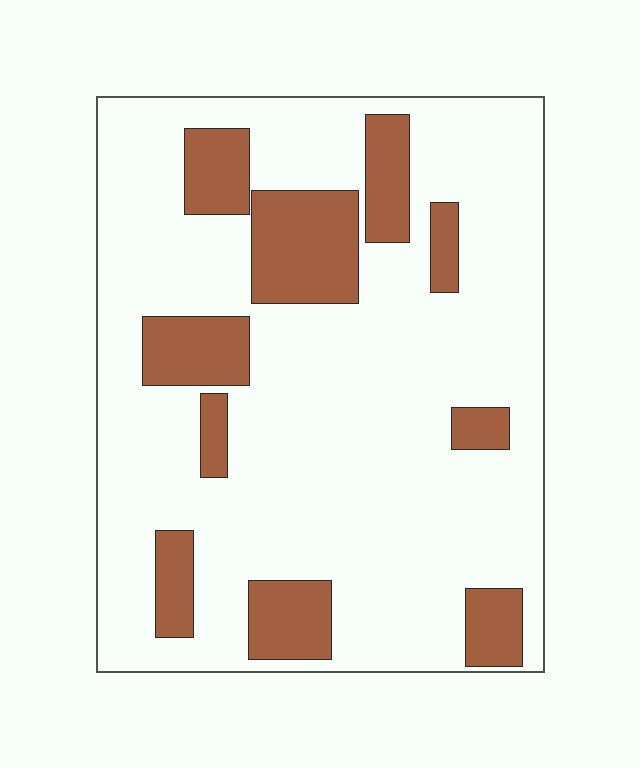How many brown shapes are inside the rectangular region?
10.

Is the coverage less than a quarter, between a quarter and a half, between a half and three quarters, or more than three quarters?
Less than a quarter.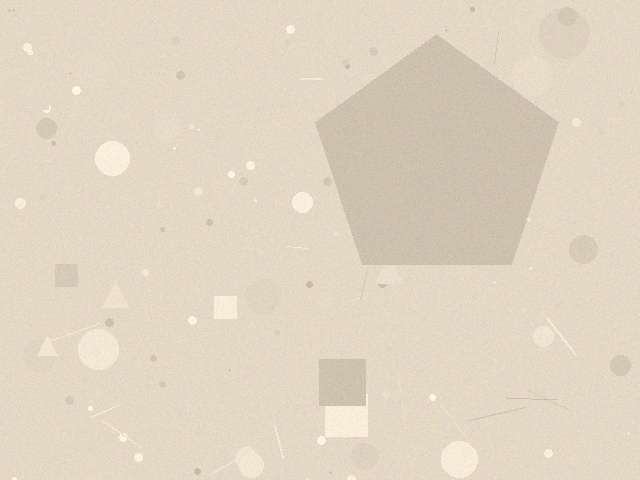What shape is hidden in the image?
A pentagon is hidden in the image.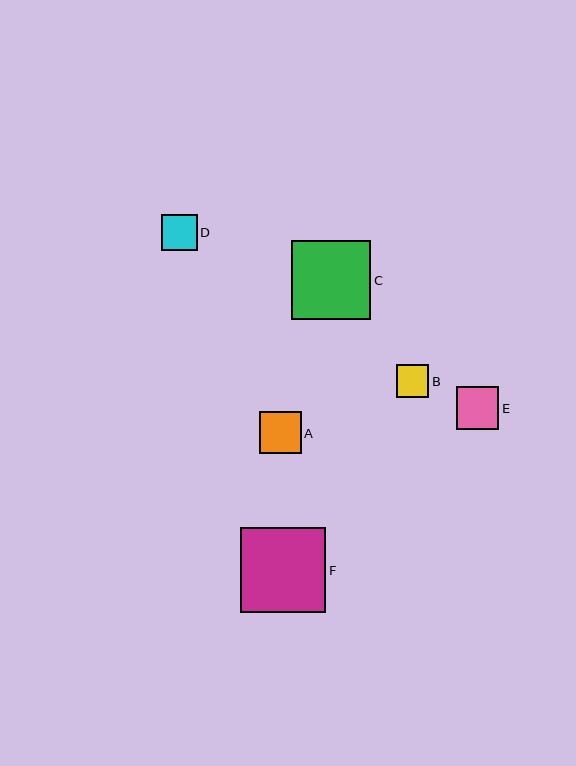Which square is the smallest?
Square B is the smallest with a size of approximately 33 pixels.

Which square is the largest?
Square F is the largest with a size of approximately 85 pixels.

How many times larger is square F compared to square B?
Square F is approximately 2.6 times the size of square B.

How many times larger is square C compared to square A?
Square C is approximately 1.9 times the size of square A.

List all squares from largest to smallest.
From largest to smallest: F, C, E, A, D, B.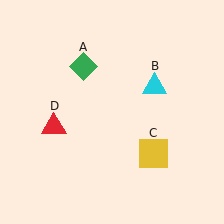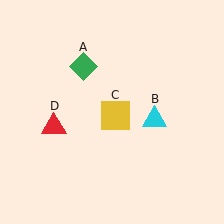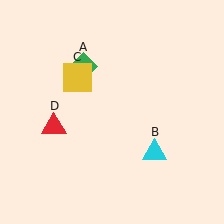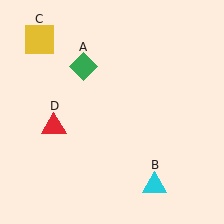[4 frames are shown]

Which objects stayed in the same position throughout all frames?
Green diamond (object A) and red triangle (object D) remained stationary.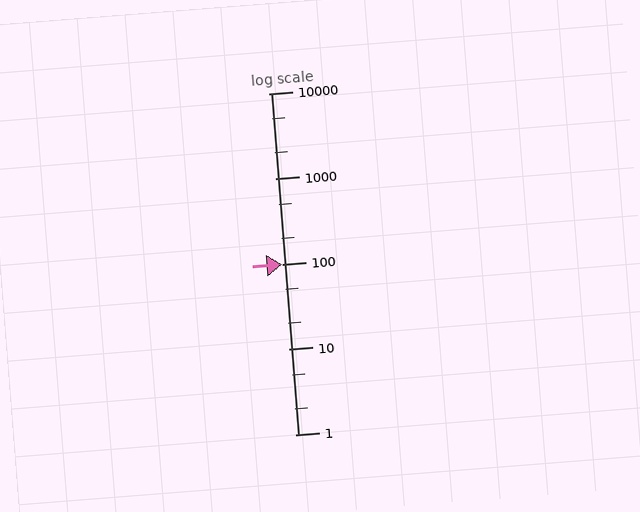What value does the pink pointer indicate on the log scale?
The pointer indicates approximately 100.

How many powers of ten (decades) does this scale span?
The scale spans 4 decades, from 1 to 10000.